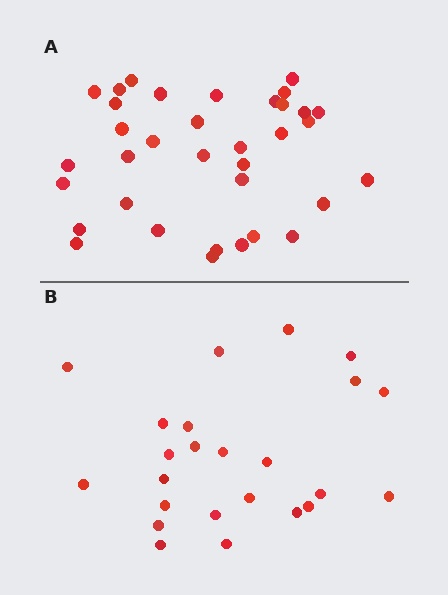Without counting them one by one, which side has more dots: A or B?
Region A (the top region) has more dots.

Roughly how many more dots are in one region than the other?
Region A has roughly 12 or so more dots than region B.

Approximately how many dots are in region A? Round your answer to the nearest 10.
About 40 dots. (The exact count is 35, which rounds to 40.)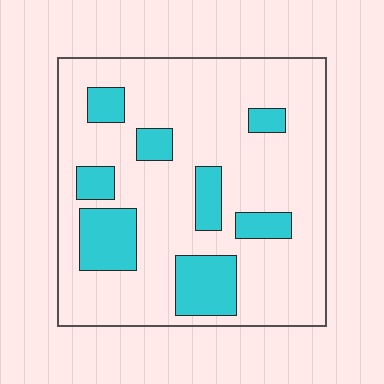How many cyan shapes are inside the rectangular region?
8.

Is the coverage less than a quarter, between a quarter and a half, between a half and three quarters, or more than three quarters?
Less than a quarter.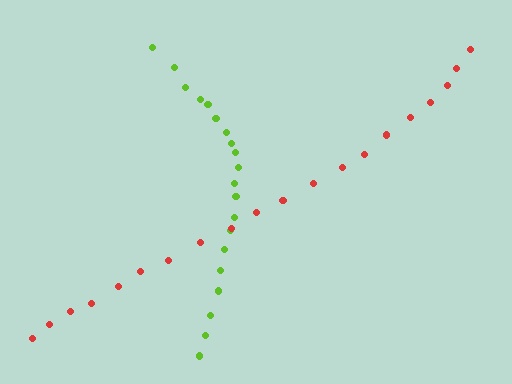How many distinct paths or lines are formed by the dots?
There are 2 distinct paths.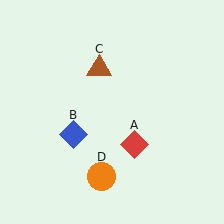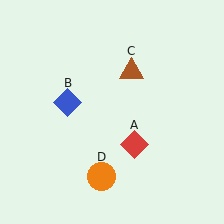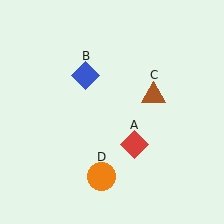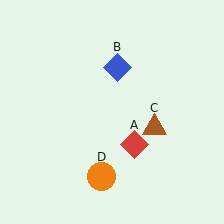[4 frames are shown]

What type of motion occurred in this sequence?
The blue diamond (object B), brown triangle (object C) rotated clockwise around the center of the scene.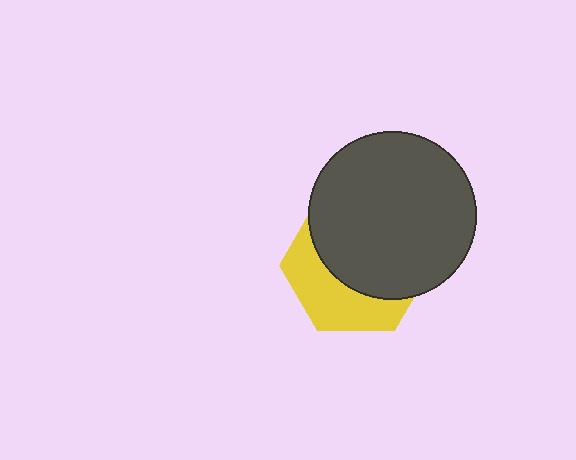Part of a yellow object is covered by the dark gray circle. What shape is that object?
It is a hexagon.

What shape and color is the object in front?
The object in front is a dark gray circle.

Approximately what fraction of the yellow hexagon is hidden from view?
Roughly 61% of the yellow hexagon is hidden behind the dark gray circle.